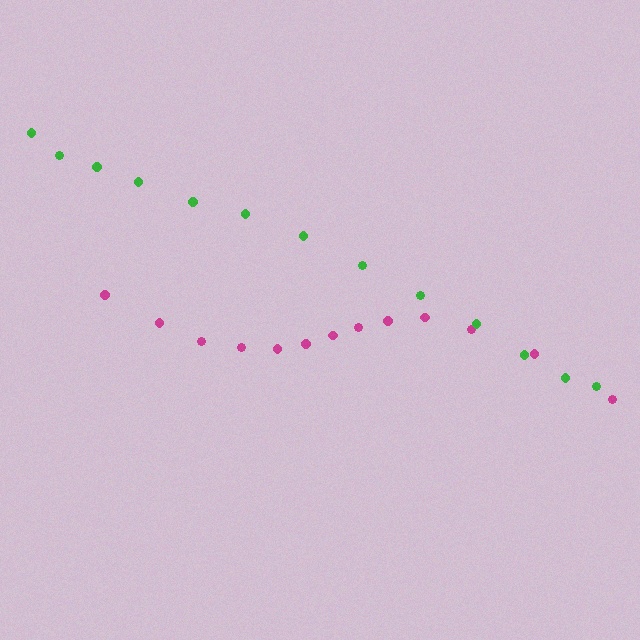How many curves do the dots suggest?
There are 2 distinct paths.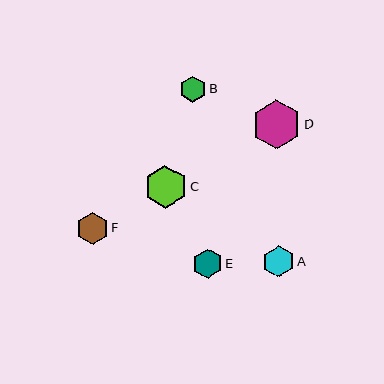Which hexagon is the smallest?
Hexagon B is the smallest with a size of approximately 26 pixels.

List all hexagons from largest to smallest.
From largest to smallest: D, C, F, A, E, B.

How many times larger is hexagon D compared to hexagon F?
Hexagon D is approximately 1.5 times the size of hexagon F.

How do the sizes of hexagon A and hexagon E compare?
Hexagon A and hexagon E are approximately the same size.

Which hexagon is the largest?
Hexagon D is the largest with a size of approximately 49 pixels.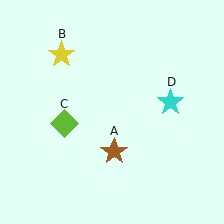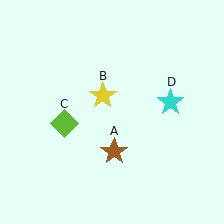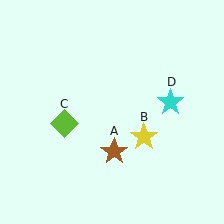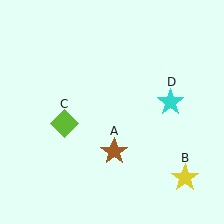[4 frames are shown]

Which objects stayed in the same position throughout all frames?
Brown star (object A) and lime diamond (object C) and cyan star (object D) remained stationary.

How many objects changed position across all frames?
1 object changed position: yellow star (object B).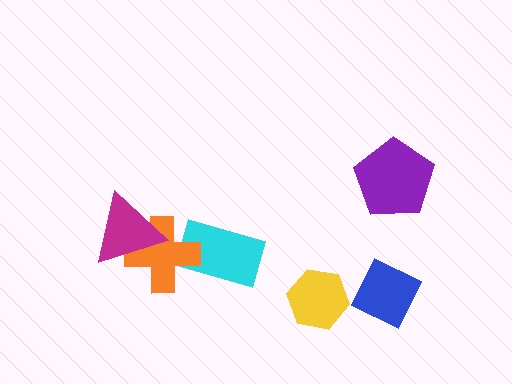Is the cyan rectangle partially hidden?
Yes, it is partially covered by another shape.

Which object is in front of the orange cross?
The magenta triangle is in front of the orange cross.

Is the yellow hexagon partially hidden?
No, no other shape covers it.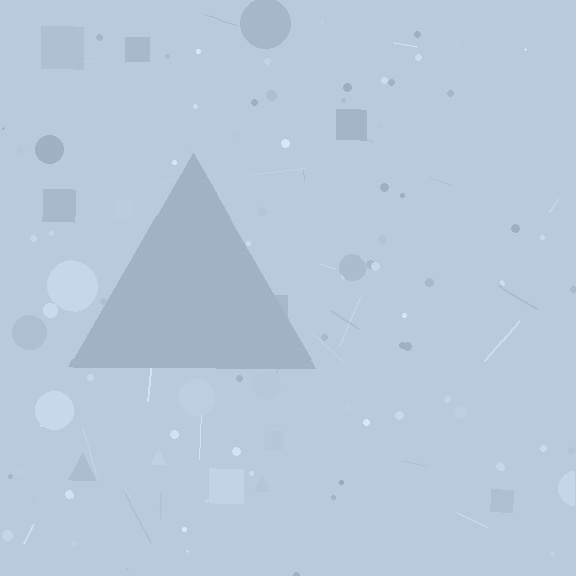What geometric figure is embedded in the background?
A triangle is embedded in the background.